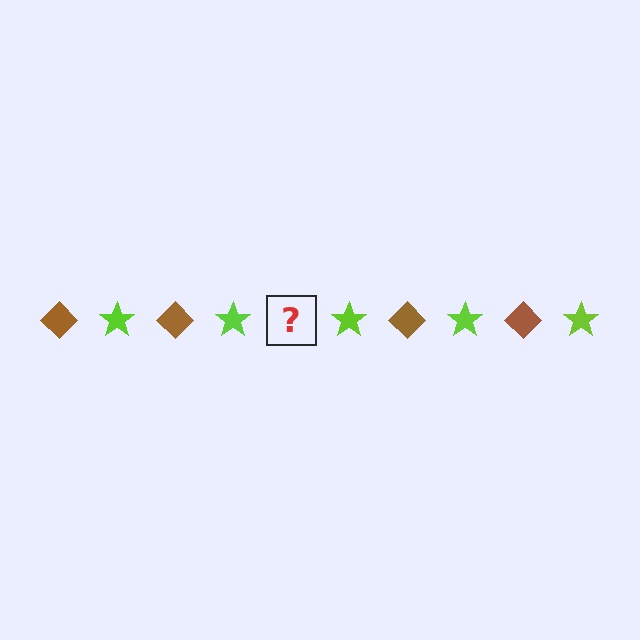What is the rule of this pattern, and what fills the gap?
The rule is that the pattern alternates between brown diamond and lime star. The gap should be filled with a brown diamond.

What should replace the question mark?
The question mark should be replaced with a brown diamond.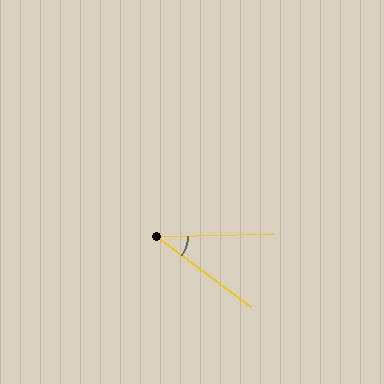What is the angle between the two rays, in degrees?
Approximately 38 degrees.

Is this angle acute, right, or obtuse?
It is acute.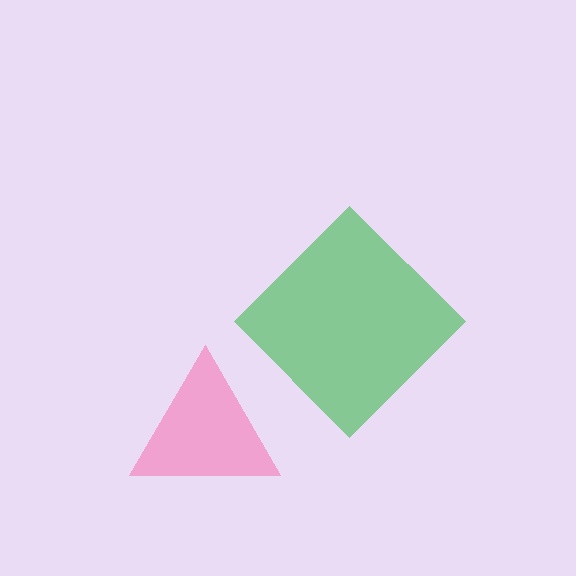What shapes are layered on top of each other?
The layered shapes are: a pink triangle, a green diamond.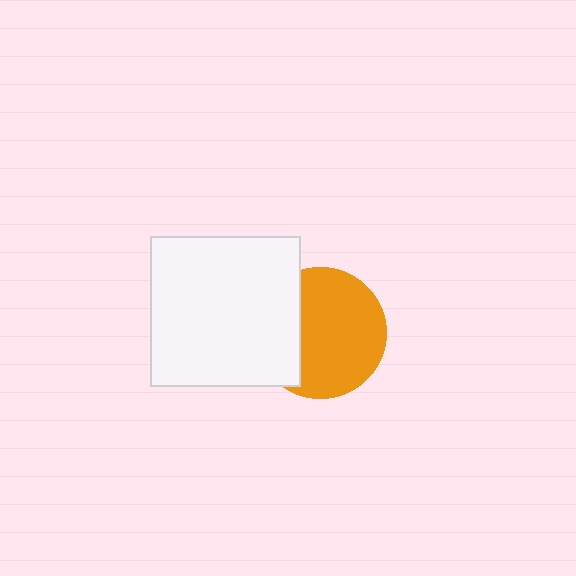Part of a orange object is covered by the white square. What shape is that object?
It is a circle.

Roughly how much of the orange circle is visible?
Most of it is visible (roughly 69%).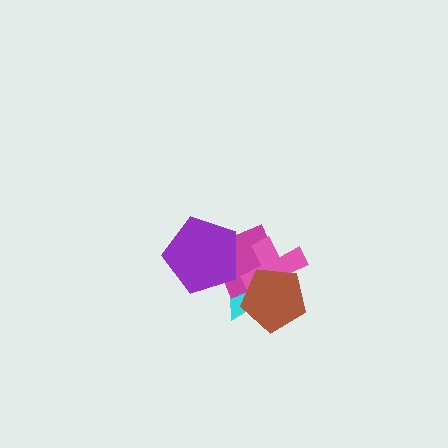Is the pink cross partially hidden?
Yes, it is partially covered by another shape.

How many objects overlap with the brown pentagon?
3 objects overlap with the brown pentagon.